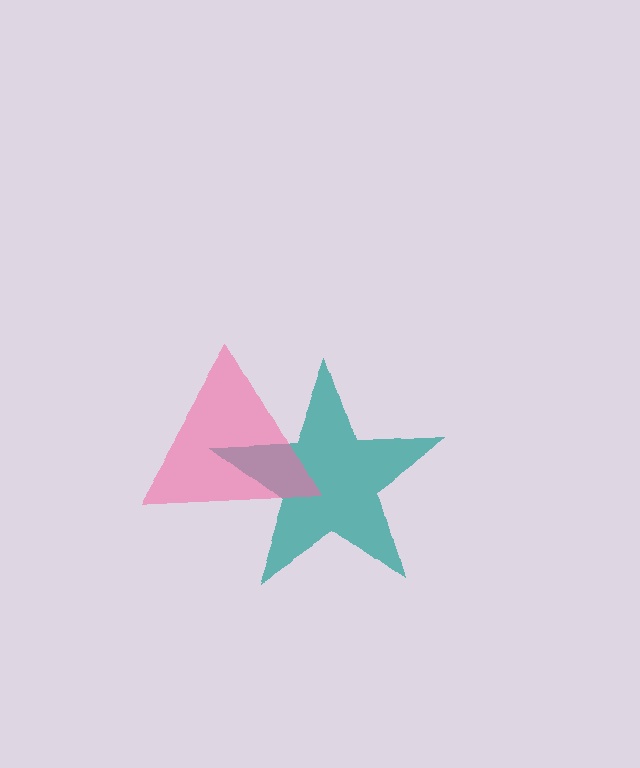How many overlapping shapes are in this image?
There are 2 overlapping shapes in the image.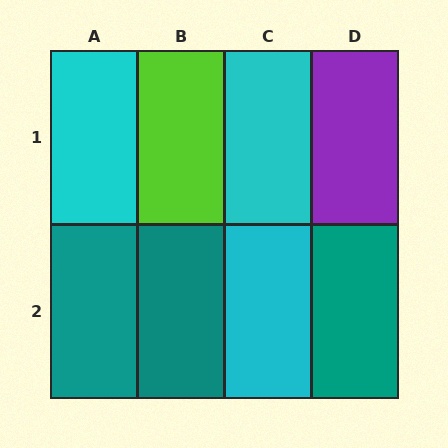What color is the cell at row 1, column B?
Lime.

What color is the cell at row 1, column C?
Cyan.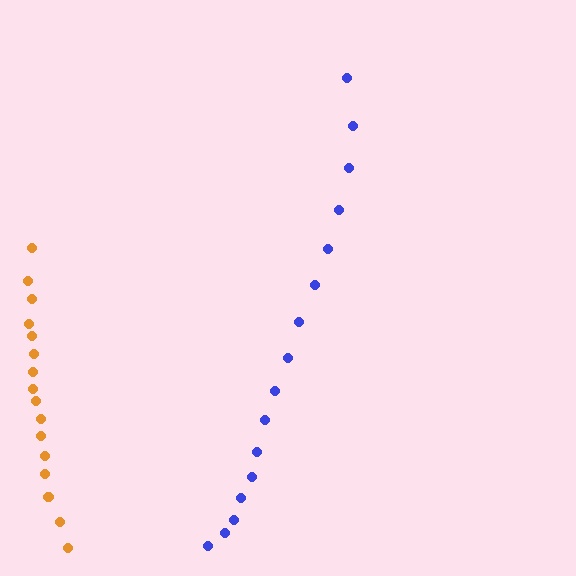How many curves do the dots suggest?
There are 2 distinct paths.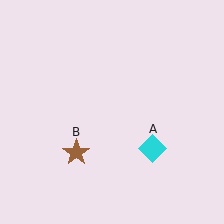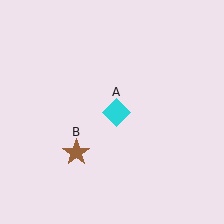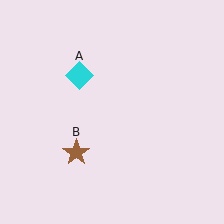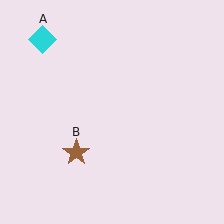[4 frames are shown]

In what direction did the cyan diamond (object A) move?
The cyan diamond (object A) moved up and to the left.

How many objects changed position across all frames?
1 object changed position: cyan diamond (object A).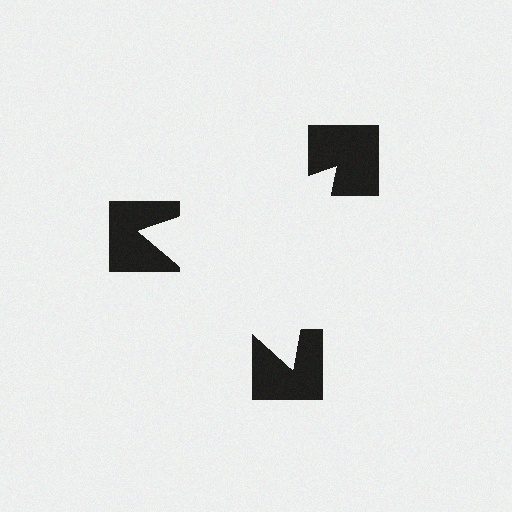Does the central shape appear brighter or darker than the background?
It typically appears slightly brighter than the background, even though no actual brightness change is drawn.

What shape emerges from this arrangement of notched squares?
An illusory triangle — its edges are inferred from the aligned wedge cuts in the notched squares, not physically drawn.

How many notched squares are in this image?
There are 3 — one at each vertex of the illusory triangle.